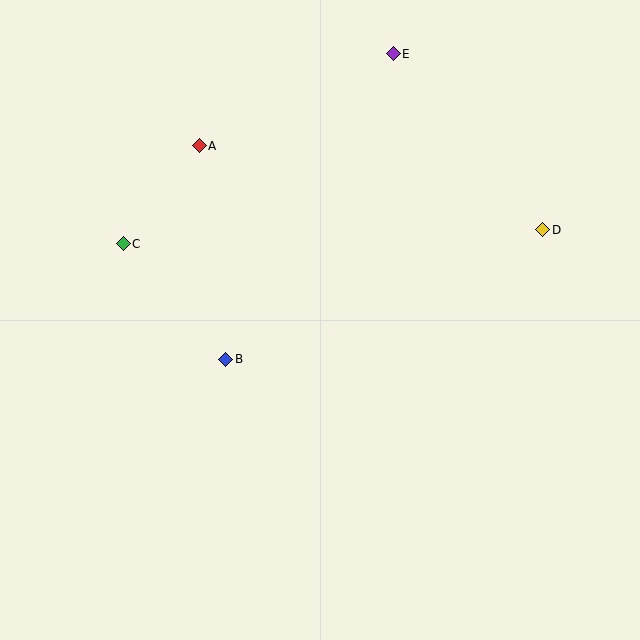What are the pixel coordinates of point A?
Point A is at (199, 146).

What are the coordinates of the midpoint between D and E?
The midpoint between D and E is at (468, 142).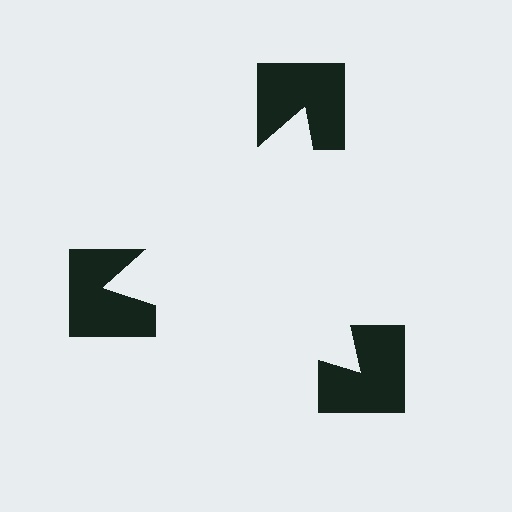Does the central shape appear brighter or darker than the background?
It typically appears slightly brighter than the background, even though no actual brightness change is drawn.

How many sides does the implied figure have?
3 sides.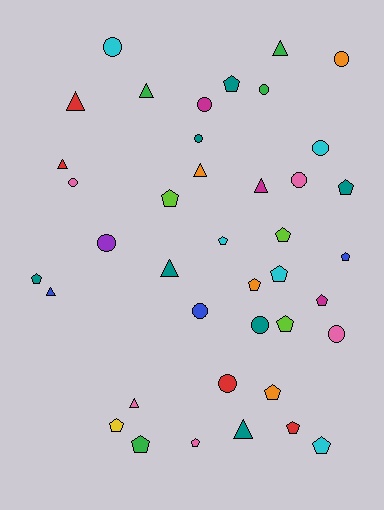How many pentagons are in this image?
There are 17 pentagons.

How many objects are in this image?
There are 40 objects.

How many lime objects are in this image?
There are 3 lime objects.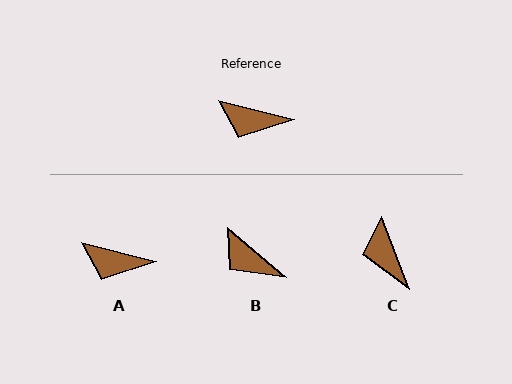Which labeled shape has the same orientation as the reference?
A.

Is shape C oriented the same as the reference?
No, it is off by about 55 degrees.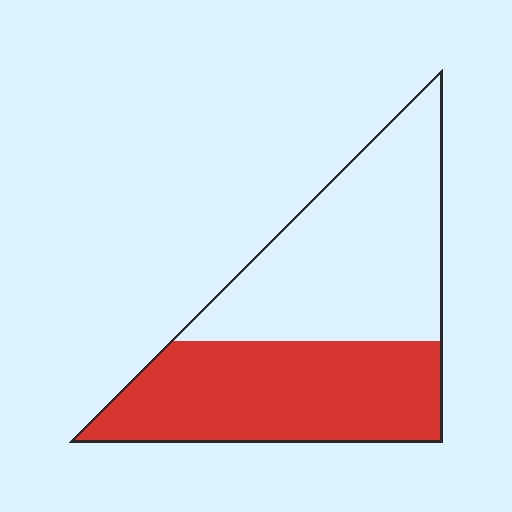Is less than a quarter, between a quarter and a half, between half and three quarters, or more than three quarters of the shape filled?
Between a quarter and a half.